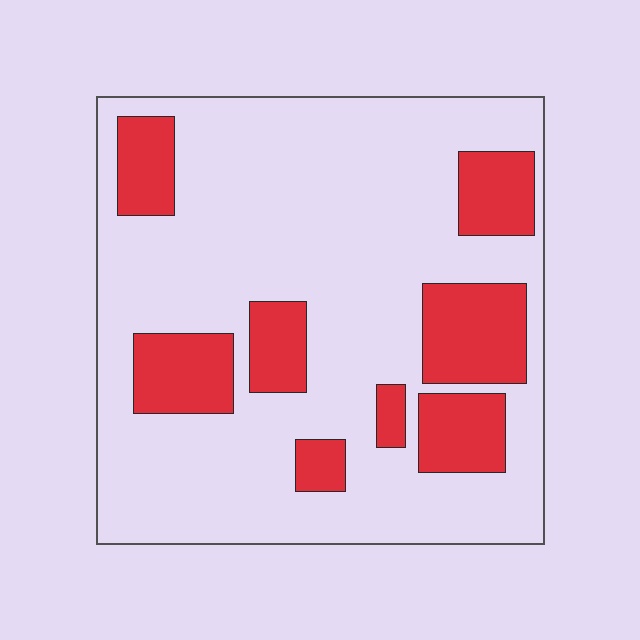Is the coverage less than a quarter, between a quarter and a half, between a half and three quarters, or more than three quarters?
Less than a quarter.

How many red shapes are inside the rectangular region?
8.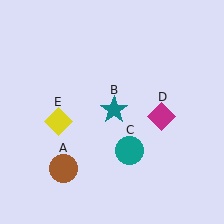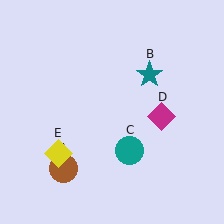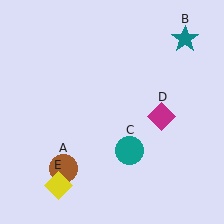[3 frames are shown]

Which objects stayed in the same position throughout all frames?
Brown circle (object A) and teal circle (object C) and magenta diamond (object D) remained stationary.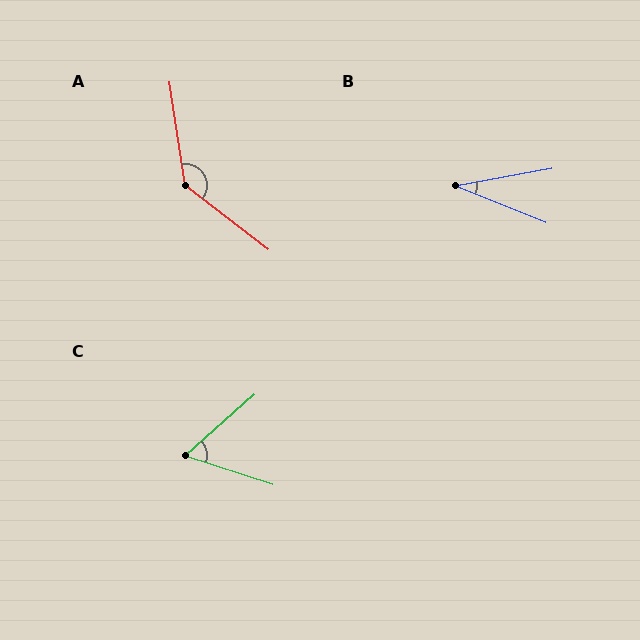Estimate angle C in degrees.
Approximately 59 degrees.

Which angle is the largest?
A, at approximately 136 degrees.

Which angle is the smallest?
B, at approximately 32 degrees.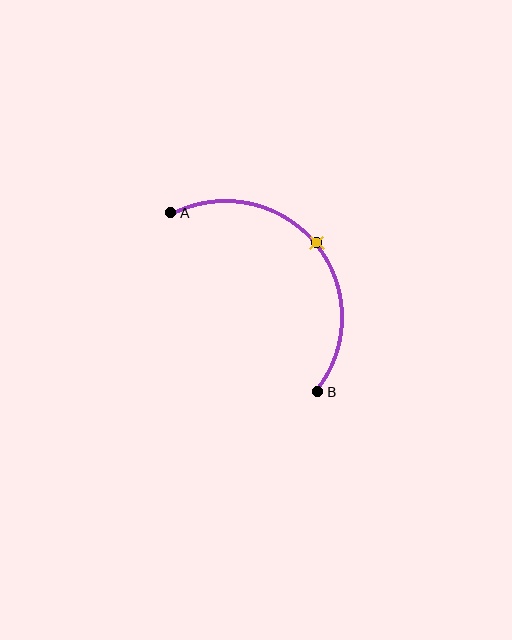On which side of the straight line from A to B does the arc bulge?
The arc bulges above and to the right of the straight line connecting A and B.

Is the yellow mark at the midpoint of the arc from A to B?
Yes. The yellow mark lies on the arc at equal arc-length from both A and B — it is the arc midpoint.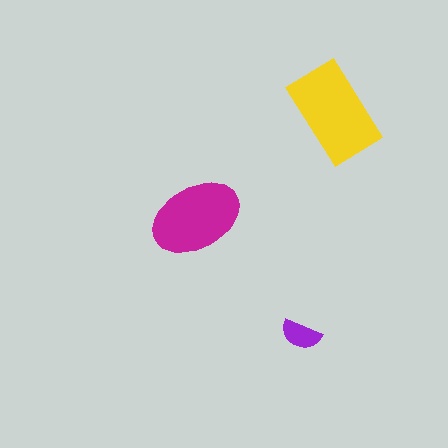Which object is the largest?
The yellow rectangle.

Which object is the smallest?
The purple semicircle.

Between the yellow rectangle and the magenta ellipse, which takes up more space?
The yellow rectangle.